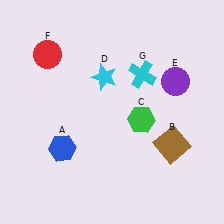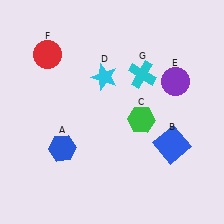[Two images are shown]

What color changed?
The square (B) changed from brown in Image 1 to blue in Image 2.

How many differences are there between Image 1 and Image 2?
There is 1 difference between the two images.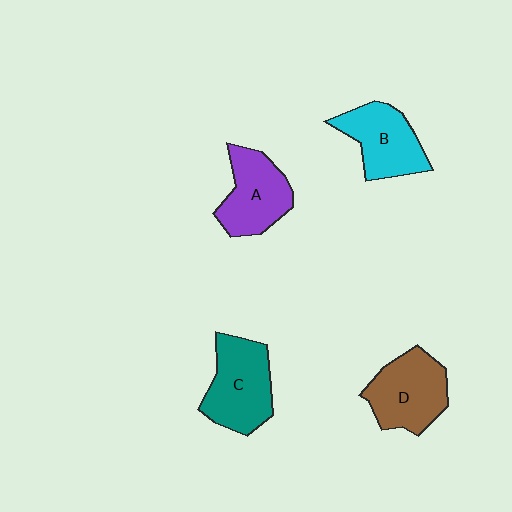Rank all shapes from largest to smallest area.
From largest to smallest: C (teal), D (brown), A (purple), B (cyan).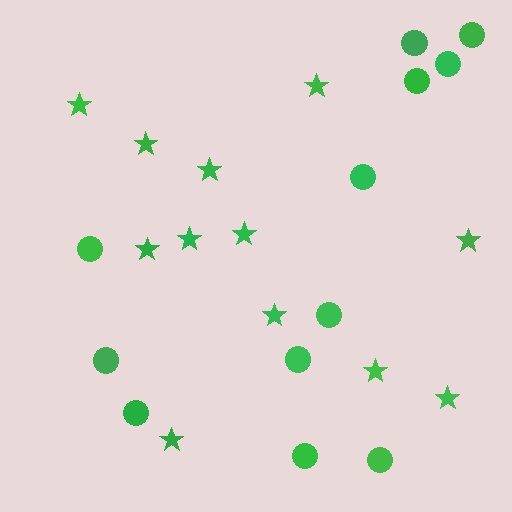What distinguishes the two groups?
There are 2 groups: one group of stars (12) and one group of circles (12).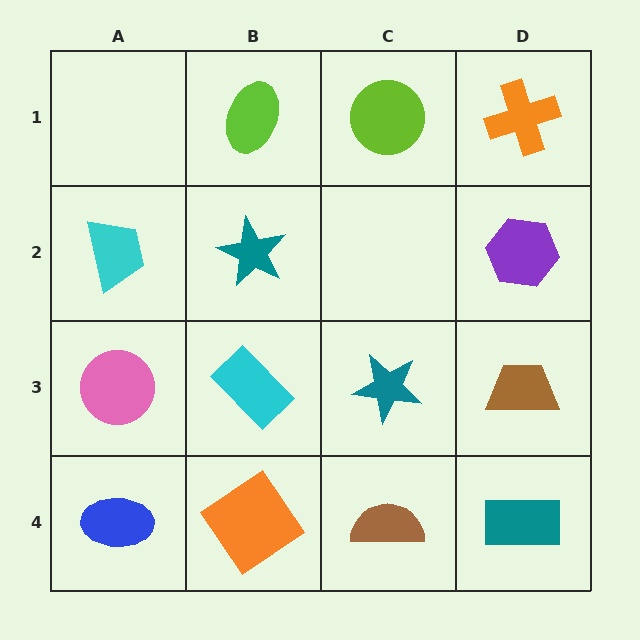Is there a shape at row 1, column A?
No, that cell is empty.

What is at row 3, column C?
A teal star.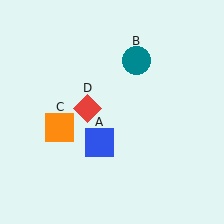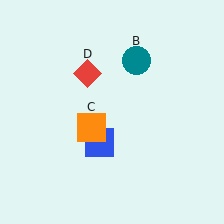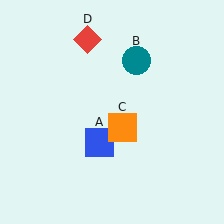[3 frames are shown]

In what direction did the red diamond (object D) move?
The red diamond (object D) moved up.